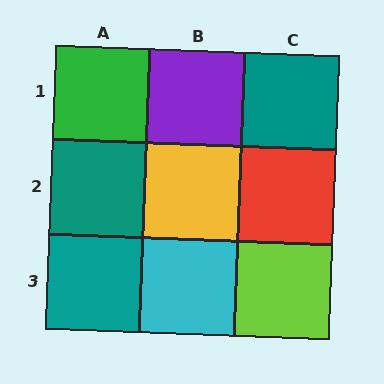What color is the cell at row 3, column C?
Lime.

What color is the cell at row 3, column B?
Cyan.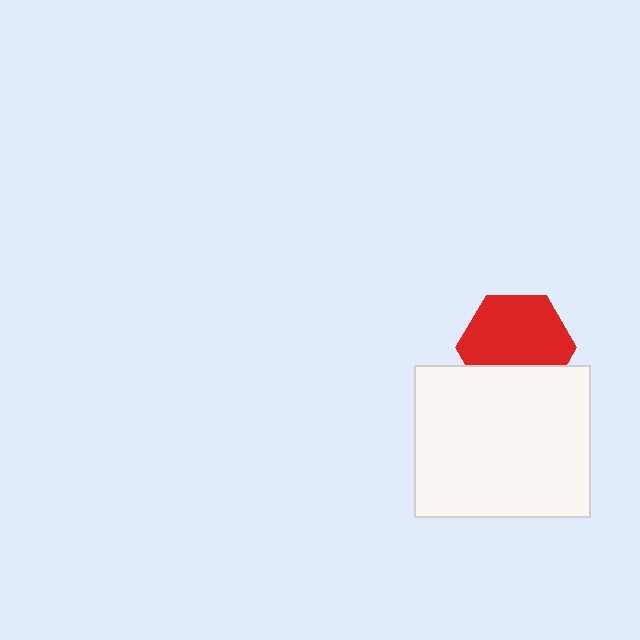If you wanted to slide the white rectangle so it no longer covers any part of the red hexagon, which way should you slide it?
Slide it down — that is the most direct way to separate the two shapes.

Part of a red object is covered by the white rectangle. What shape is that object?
It is a hexagon.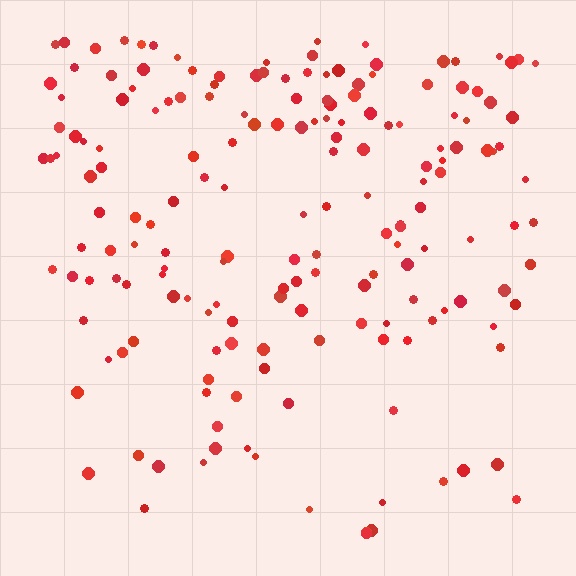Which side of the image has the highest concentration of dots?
The top.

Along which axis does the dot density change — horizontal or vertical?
Vertical.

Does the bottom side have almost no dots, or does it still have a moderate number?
Still a moderate number, just noticeably fewer than the top.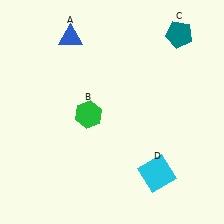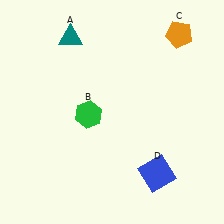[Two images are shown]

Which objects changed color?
A changed from blue to teal. C changed from teal to orange. D changed from cyan to blue.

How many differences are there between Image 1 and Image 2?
There are 3 differences between the two images.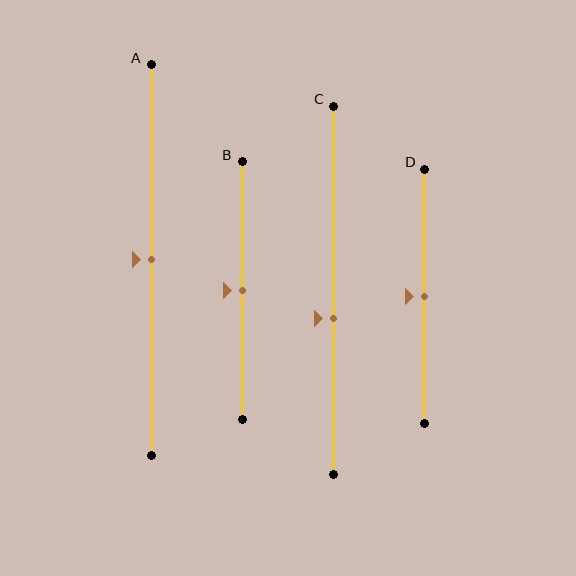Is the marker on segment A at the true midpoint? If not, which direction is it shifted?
Yes, the marker on segment A is at the true midpoint.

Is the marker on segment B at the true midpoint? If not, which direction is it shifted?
Yes, the marker on segment B is at the true midpoint.